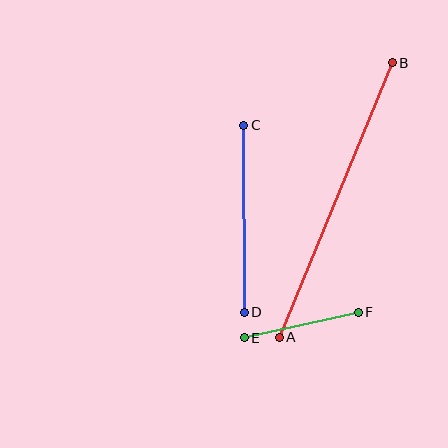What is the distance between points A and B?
The distance is approximately 297 pixels.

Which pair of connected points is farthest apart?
Points A and B are farthest apart.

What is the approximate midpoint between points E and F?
The midpoint is at approximately (301, 325) pixels.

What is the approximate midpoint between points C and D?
The midpoint is at approximately (244, 219) pixels.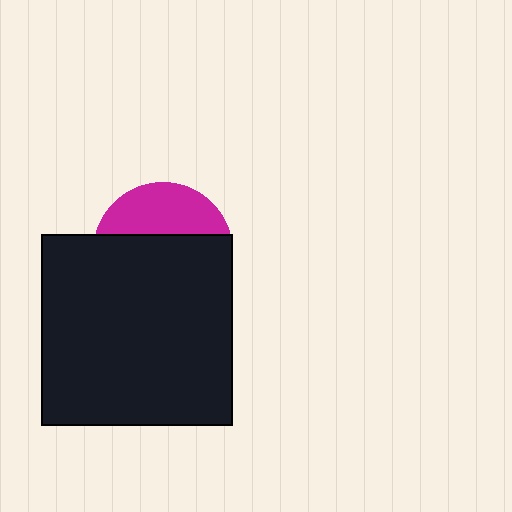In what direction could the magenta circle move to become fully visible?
The magenta circle could move up. That would shift it out from behind the black square entirely.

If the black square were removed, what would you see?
You would see the complete magenta circle.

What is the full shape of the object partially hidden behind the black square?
The partially hidden object is a magenta circle.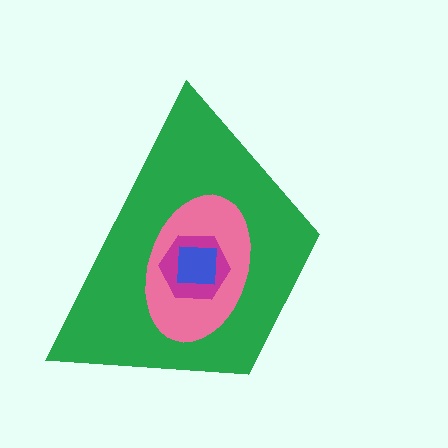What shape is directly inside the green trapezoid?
The pink ellipse.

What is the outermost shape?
The green trapezoid.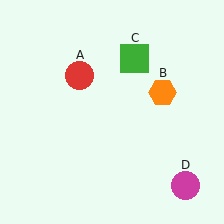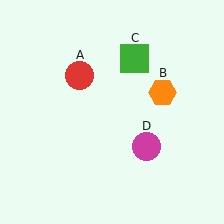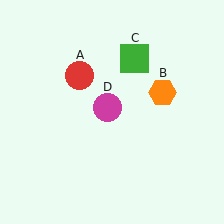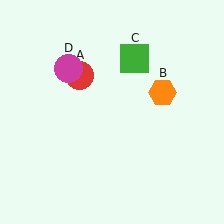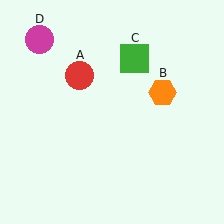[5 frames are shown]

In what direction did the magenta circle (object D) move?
The magenta circle (object D) moved up and to the left.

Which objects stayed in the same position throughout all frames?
Red circle (object A) and orange hexagon (object B) and green square (object C) remained stationary.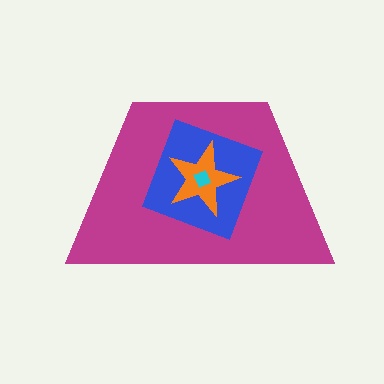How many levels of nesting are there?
4.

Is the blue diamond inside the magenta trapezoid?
Yes.